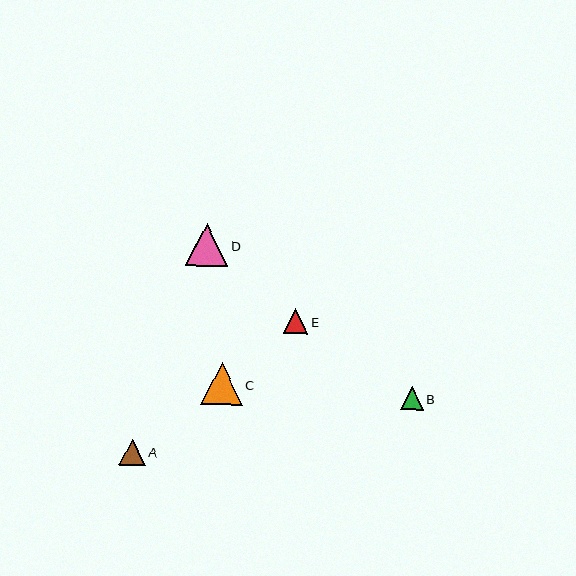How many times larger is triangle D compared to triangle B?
Triangle D is approximately 1.9 times the size of triangle B.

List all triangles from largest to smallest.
From largest to smallest: D, C, A, E, B.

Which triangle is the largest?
Triangle D is the largest with a size of approximately 42 pixels.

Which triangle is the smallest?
Triangle B is the smallest with a size of approximately 22 pixels.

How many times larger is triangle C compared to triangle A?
Triangle C is approximately 1.6 times the size of triangle A.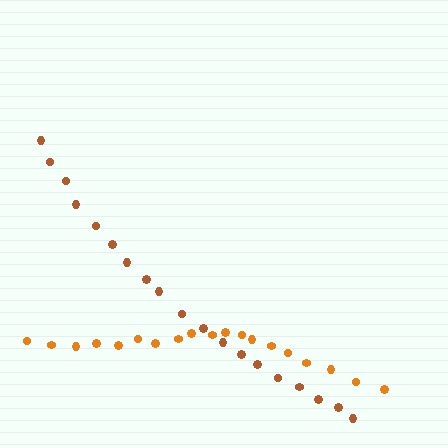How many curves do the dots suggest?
There are 2 distinct paths.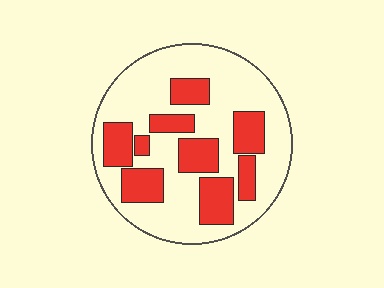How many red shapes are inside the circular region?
9.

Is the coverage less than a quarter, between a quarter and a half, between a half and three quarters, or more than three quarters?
Between a quarter and a half.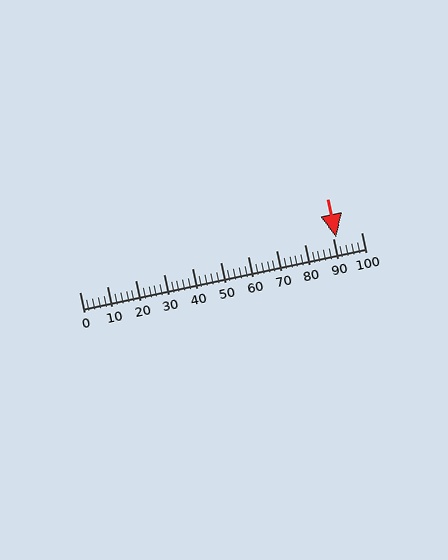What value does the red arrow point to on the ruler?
The red arrow points to approximately 91.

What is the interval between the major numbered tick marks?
The major tick marks are spaced 10 units apart.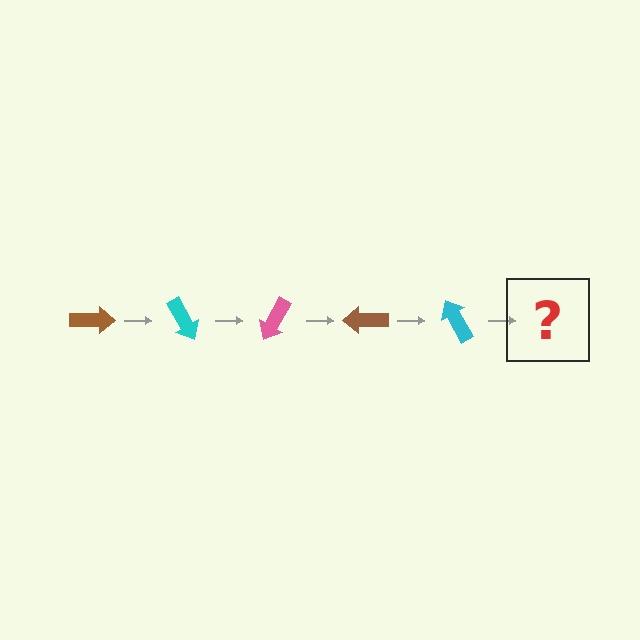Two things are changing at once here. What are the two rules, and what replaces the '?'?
The two rules are that it rotates 60 degrees each step and the color cycles through brown, cyan, and pink. The '?' should be a pink arrow, rotated 300 degrees from the start.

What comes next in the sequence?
The next element should be a pink arrow, rotated 300 degrees from the start.